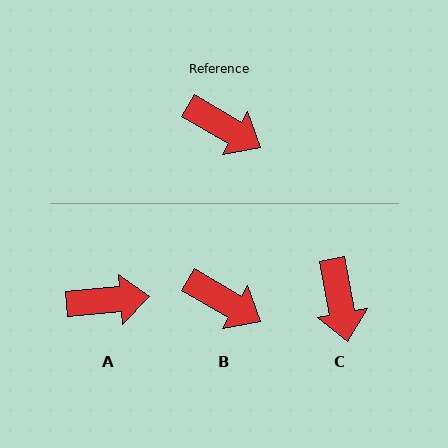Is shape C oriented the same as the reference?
No, it is off by about 49 degrees.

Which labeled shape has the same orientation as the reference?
B.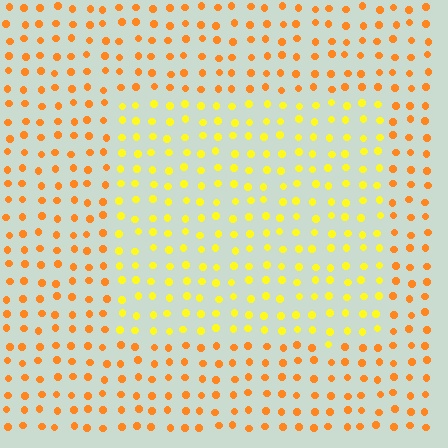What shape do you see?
I see a rectangle.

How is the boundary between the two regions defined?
The boundary is defined purely by a slight shift in hue (about 31 degrees). Spacing, size, and orientation are identical on both sides.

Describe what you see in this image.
The image is filled with small orange elements in a uniform arrangement. A rectangle-shaped region is visible where the elements are tinted to a slightly different hue, forming a subtle color boundary.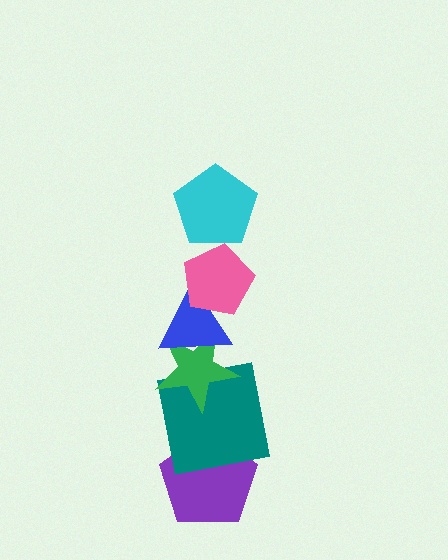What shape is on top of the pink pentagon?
The cyan pentagon is on top of the pink pentagon.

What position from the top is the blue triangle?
The blue triangle is 3rd from the top.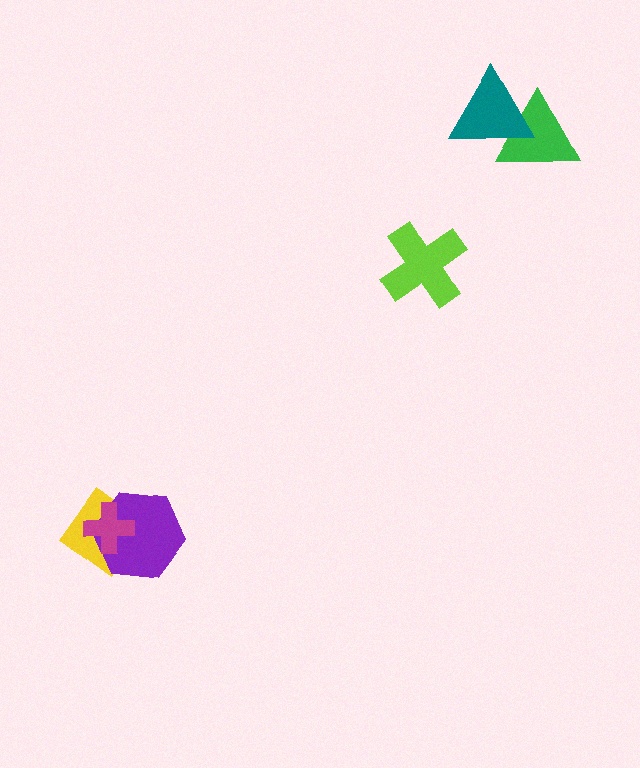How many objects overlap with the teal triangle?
1 object overlaps with the teal triangle.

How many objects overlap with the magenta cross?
2 objects overlap with the magenta cross.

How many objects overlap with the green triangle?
1 object overlaps with the green triangle.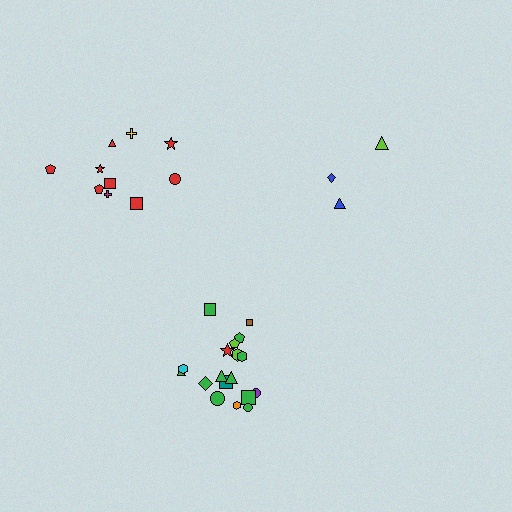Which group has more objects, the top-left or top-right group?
The top-left group.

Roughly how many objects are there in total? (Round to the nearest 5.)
Roughly 30 objects in total.